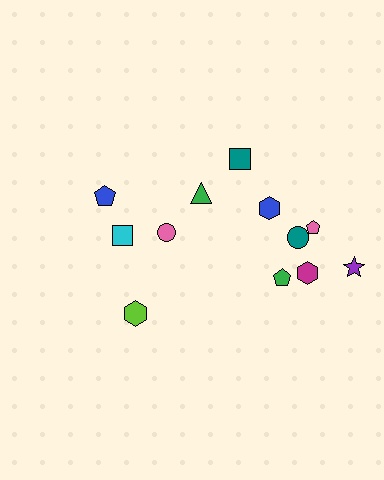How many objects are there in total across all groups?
There are 12 objects.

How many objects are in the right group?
There are 8 objects.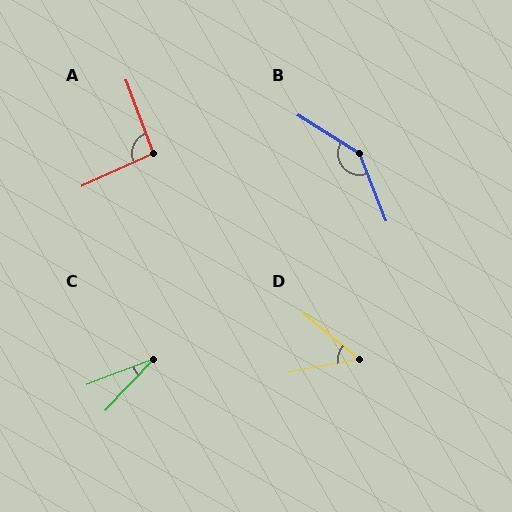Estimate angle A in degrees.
Approximately 94 degrees.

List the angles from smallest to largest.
C (26°), D (50°), A (94°), B (144°).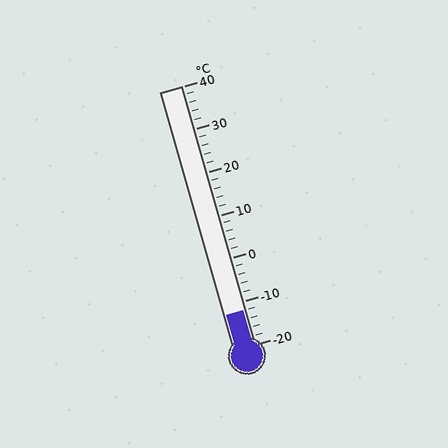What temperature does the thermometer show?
The thermometer shows approximately -12°C.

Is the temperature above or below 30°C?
The temperature is below 30°C.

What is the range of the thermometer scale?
The thermometer scale ranges from -20°C to 40°C.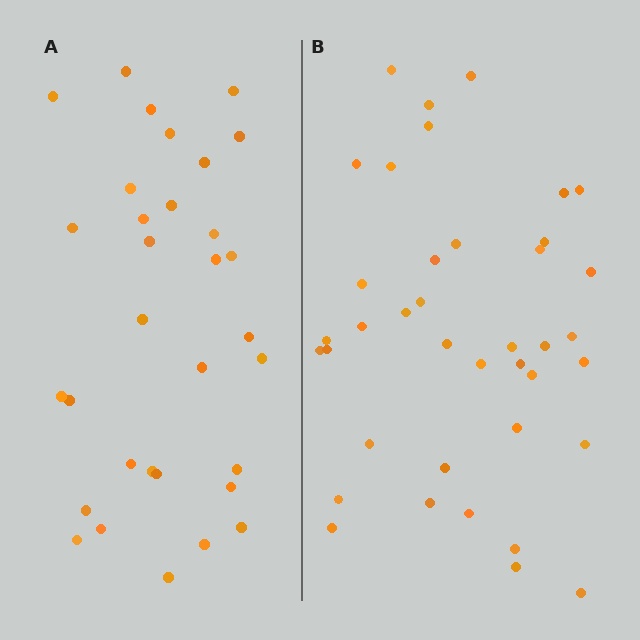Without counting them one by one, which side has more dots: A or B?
Region B (the right region) has more dots.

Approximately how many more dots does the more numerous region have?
Region B has roughly 8 or so more dots than region A.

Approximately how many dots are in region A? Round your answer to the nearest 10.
About 30 dots. (The exact count is 32, which rounds to 30.)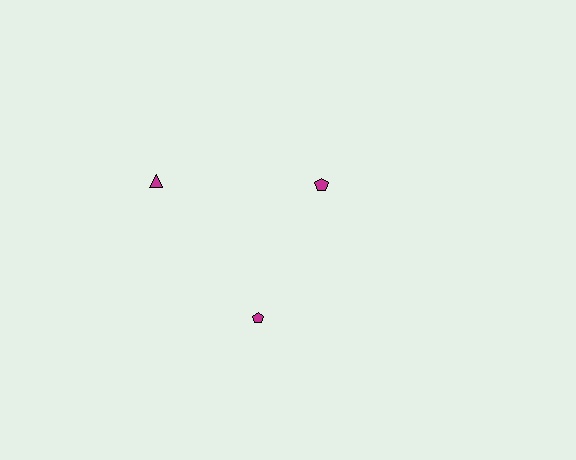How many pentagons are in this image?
There are 2 pentagons.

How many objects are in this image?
There are 3 objects.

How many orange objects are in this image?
There are no orange objects.